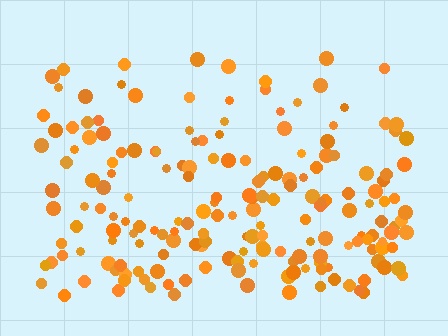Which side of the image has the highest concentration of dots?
The bottom.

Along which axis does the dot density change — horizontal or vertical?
Vertical.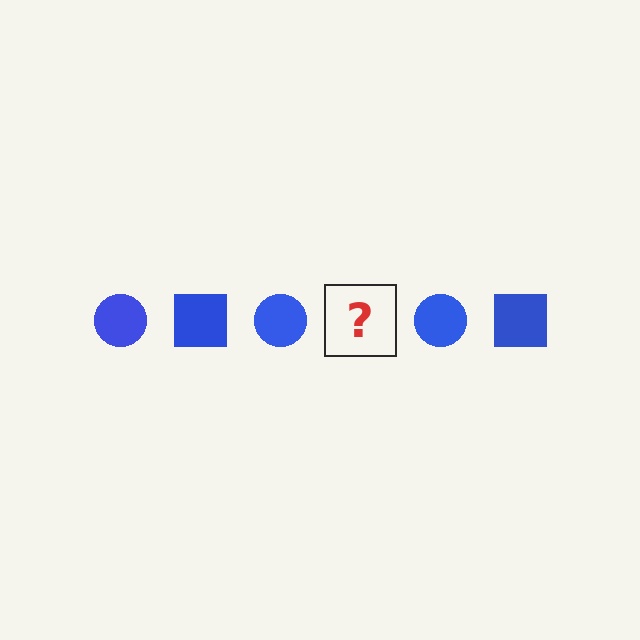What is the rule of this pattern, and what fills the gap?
The rule is that the pattern cycles through circle, square shapes in blue. The gap should be filled with a blue square.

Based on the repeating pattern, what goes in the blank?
The blank should be a blue square.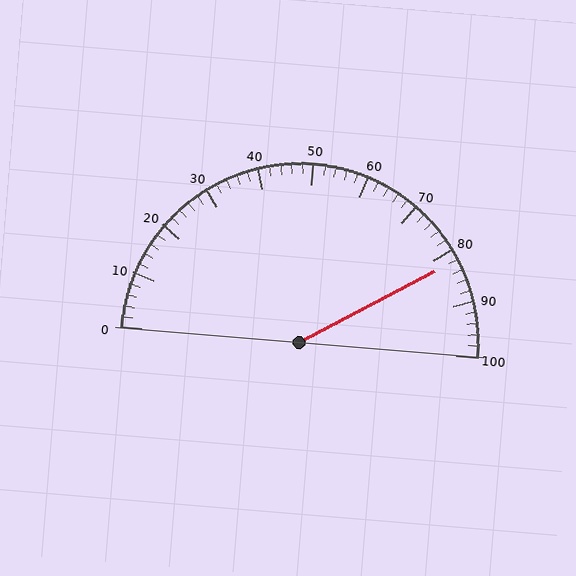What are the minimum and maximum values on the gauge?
The gauge ranges from 0 to 100.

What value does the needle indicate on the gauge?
The needle indicates approximately 82.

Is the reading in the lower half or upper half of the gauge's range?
The reading is in the upper half of the range (0 to 100).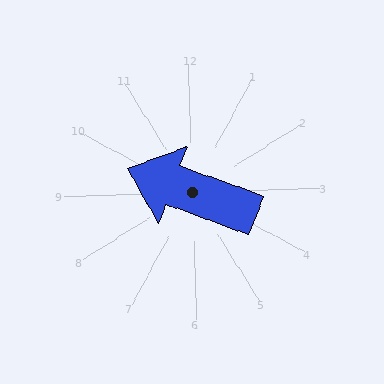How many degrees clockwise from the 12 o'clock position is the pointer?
Approximately 292 degrees.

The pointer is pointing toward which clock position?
Roughly 10 o'clock.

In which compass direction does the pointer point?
West.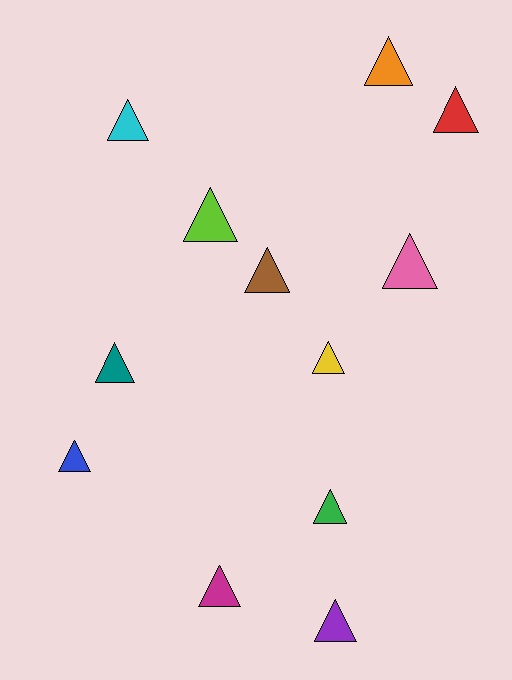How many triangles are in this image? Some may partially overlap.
There are 12 triangles.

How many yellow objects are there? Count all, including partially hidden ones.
There is 1 yellow object.